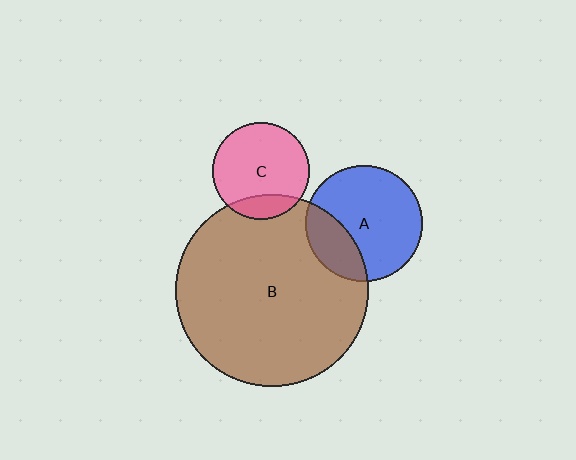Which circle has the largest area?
Circle B (brown).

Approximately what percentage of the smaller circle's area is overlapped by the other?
Approximately 25%.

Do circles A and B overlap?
Yes.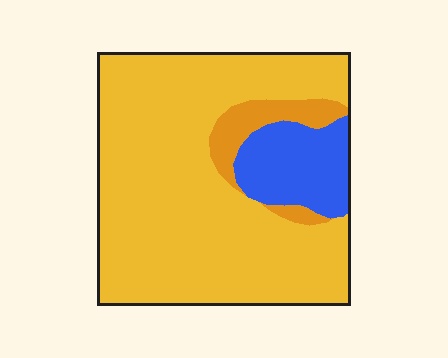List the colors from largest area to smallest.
From largest to smallest: yellow, blue, orange.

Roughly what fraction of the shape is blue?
Blue takes up about one eighth (1/8) of the shape.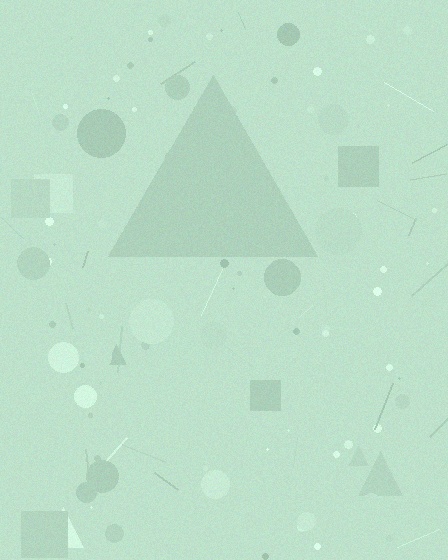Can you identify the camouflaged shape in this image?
The camouflaged shape is a triangle.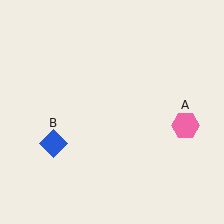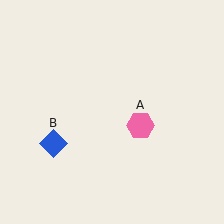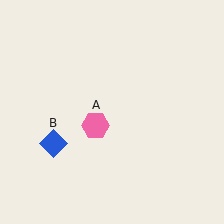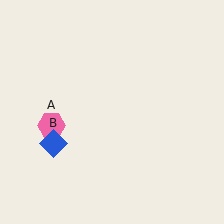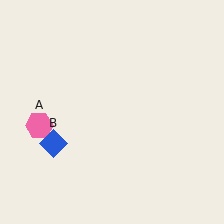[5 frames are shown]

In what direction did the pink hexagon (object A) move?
The pink hexagon (object A) moved left.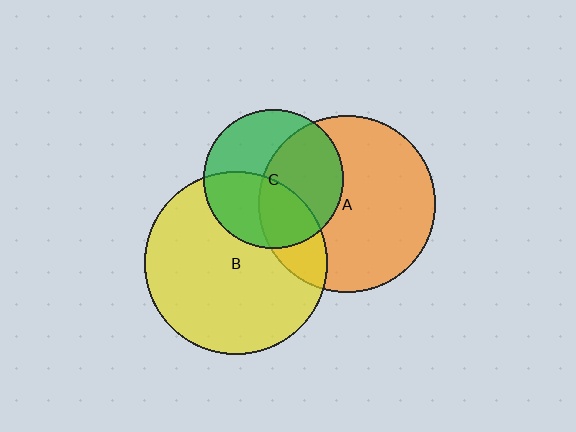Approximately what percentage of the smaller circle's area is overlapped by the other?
Approximately 40%.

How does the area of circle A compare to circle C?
Approximately 1.6 times.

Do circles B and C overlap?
Yes.